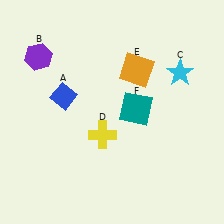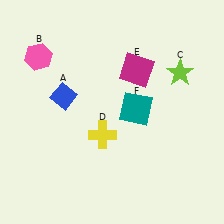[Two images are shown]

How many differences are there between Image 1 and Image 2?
There are 3 differences between the two images.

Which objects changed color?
B changed from purple to pink. C changed from cyan to lime. E changed from orange to magenta.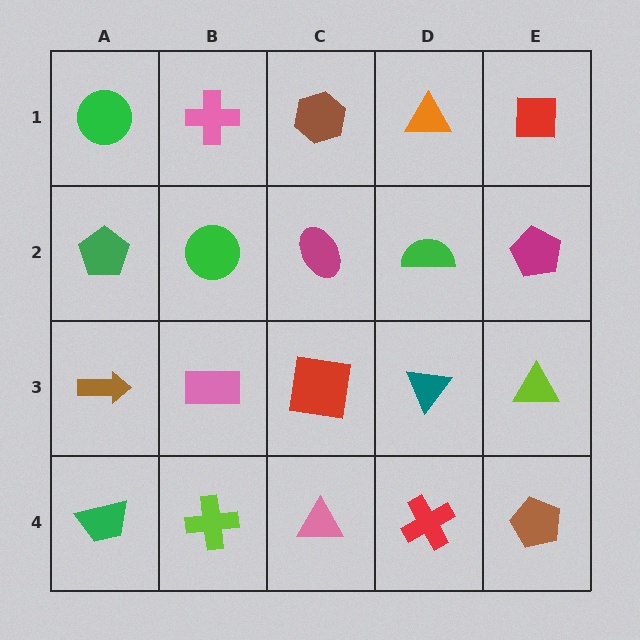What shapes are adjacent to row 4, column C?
A red square (row 3, column C), a lime cross (row 4, column B), a red cross (row 4, column D).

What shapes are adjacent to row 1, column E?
A magenta pentagon (row 2, column E), an orange triangle (row 1, column D).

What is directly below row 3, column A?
A green trapezoid.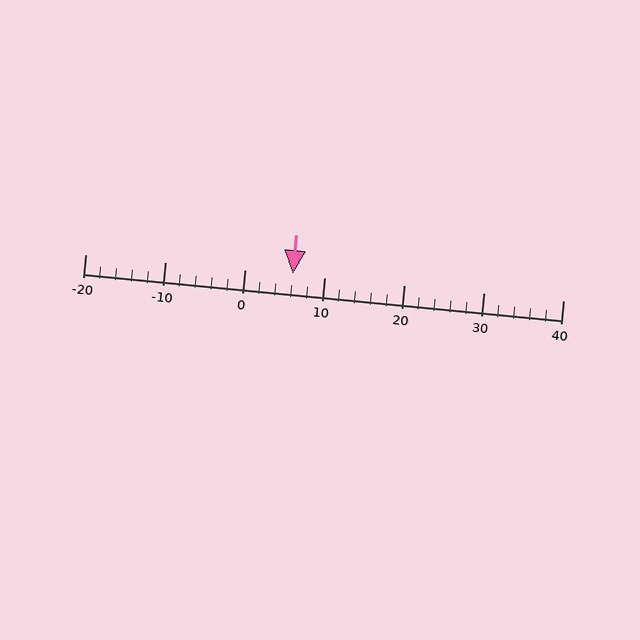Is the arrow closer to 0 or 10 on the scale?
The arrow is closer to 10.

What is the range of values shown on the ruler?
The ruler shows values from -20 to 40.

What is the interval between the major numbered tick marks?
The major tick marks are spaced 10 units apart.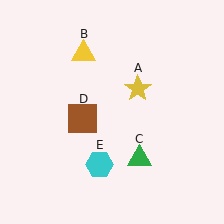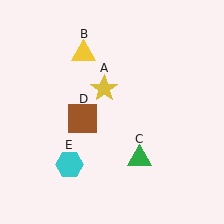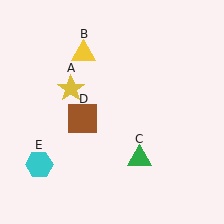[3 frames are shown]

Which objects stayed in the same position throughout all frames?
Yellow triangle (object B) and green triangle (object C) and brown square (object D) remained stationary.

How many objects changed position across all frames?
2 objects changed position: yellow star (object A), cyan hexagon (object E).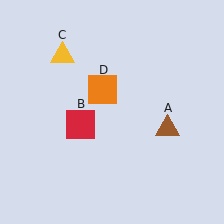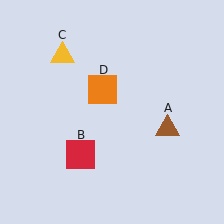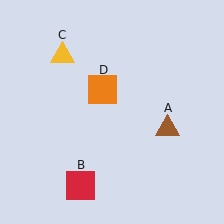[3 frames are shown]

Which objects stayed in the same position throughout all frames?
Brown triangle (object A) and yellow triangle (object C) and orange square (object D) remained stationary.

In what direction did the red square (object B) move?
The red square (object B) moved down.